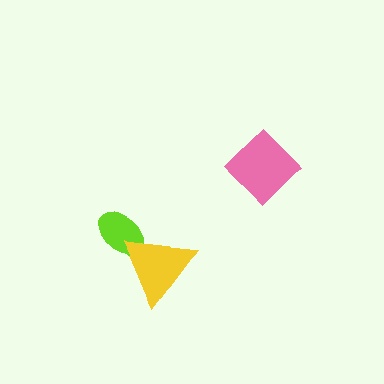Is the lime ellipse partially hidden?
Yes, it is partially covered by another shape.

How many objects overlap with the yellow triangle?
1 object overlaps with the yellow triangle.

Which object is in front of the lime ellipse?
The yellow triangle is in front of the lime ellipse.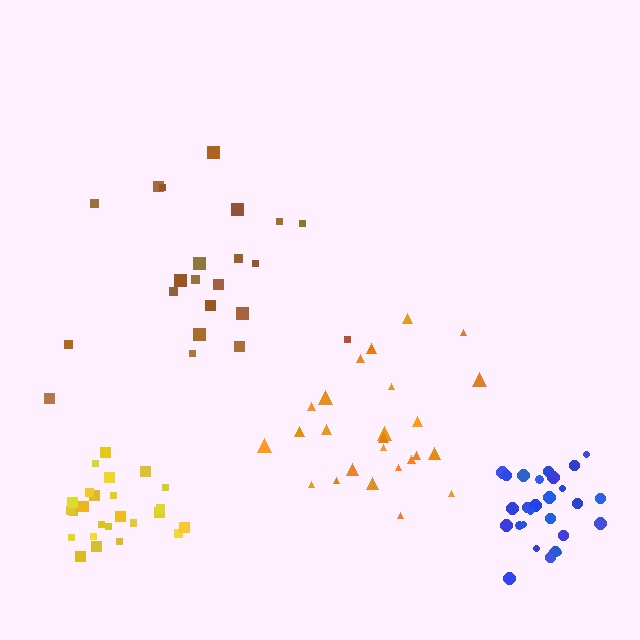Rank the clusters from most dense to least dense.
yellow, blue, orange, brown.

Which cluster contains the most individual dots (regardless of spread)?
Blue (28).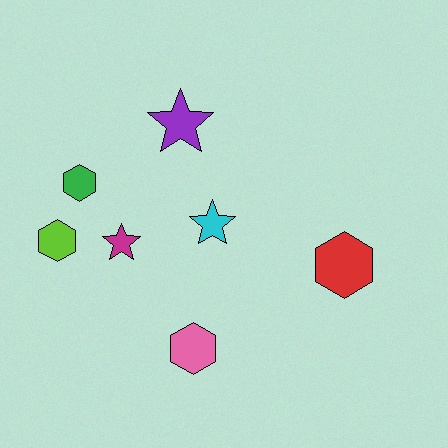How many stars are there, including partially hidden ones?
There are 3 stars.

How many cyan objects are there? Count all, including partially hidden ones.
There is 1 cyan object.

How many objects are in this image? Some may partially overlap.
There are 7 objects.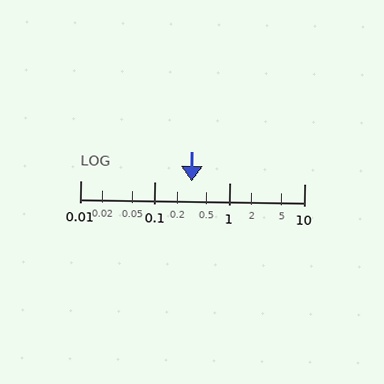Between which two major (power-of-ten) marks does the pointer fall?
The pointer is between 0.1 and 1.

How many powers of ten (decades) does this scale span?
The scale spans 3 decades, from 0.01 to 10.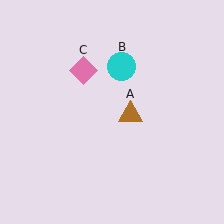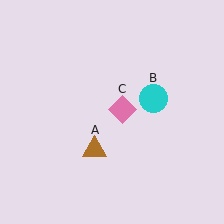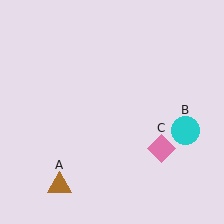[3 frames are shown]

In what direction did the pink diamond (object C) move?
The pink diamond (object C) moved down and to the right.